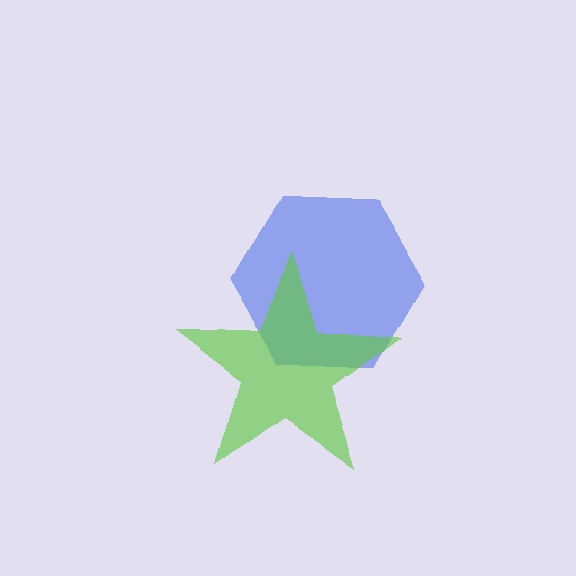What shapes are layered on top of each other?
The layered shapes are: a blue hexagon, a lime star.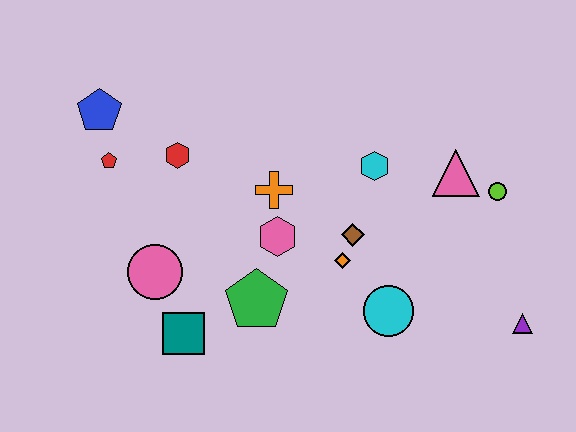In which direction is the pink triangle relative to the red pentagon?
The pink triangle is to the right of the red pentagon.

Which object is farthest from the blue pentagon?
The purple triangle is farthest from the blue pentagon.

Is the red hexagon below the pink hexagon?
No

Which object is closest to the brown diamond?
The orange diamond is closest to the brown diamond.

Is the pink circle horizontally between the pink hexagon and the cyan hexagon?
No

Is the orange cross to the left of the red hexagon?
No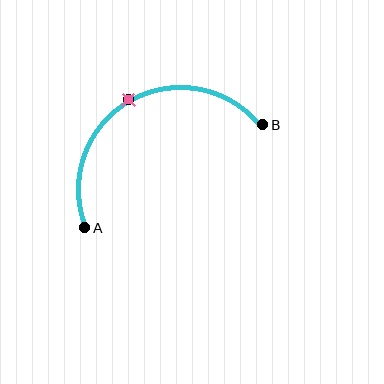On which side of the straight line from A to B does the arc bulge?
The arc bulges above the straight line connecting A and B.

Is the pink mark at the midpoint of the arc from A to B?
Yes. The pink mark lies on the arc at equal arc-length from both A and B — it is the arc midpoint.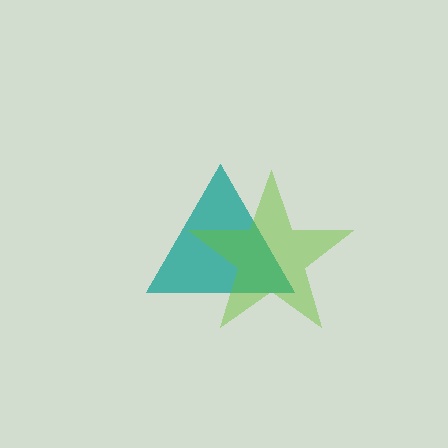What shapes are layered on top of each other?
The layered shapes are: a teal triangle, a lime star.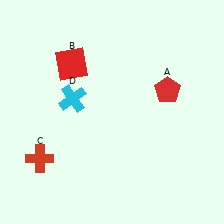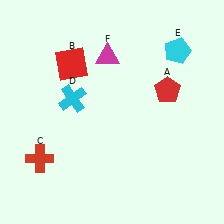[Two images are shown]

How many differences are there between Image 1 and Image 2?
There are 2 differences between the two images.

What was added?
A cyan pentagon (E), a magenta triangle (F) were added in Image 2.